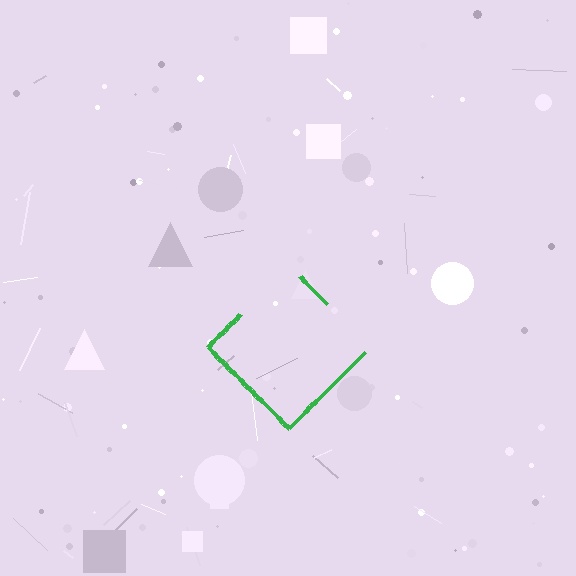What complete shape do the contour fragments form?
The contour fragments form a diamond.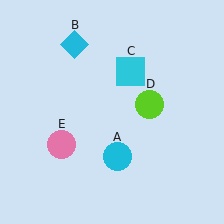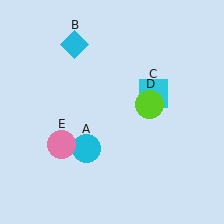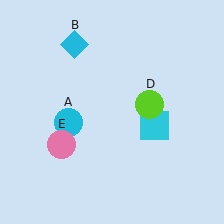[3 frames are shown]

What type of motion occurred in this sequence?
The cyan circle (object A), cyan square (object C) rotated clockwise around the center of the scene.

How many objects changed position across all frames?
2 objects changed position: cyan circle (object A), cyan square (object C).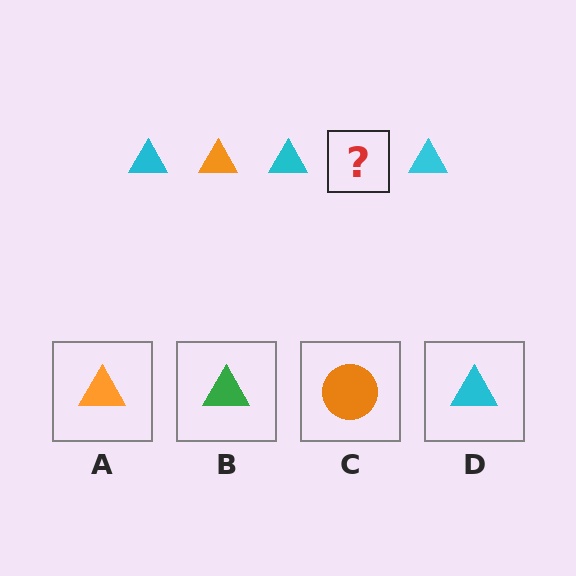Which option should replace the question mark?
Option A.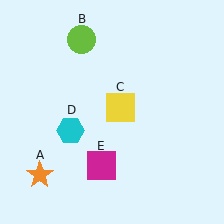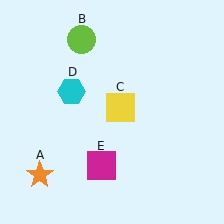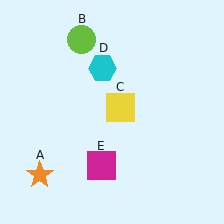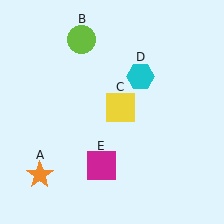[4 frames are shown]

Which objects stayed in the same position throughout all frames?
Orange star (object A) and lime circle (object B) and yellow square (object C) and magenta square (object E) remained stationary.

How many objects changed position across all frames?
1 object changed position: cyan hexagon (object D).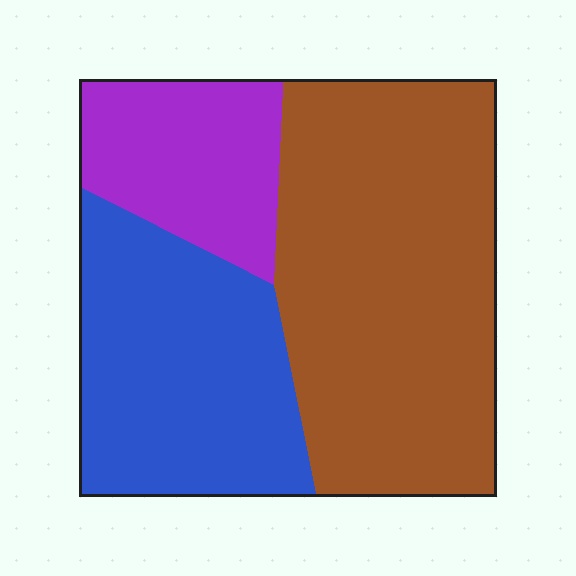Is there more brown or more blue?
Brown.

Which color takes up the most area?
Brown, at roughly 50%.